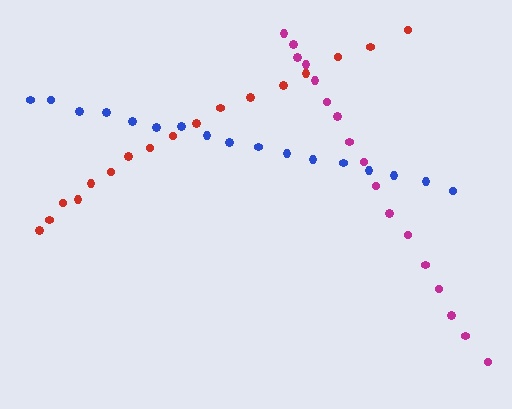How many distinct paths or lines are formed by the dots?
There are 3 distinct paths.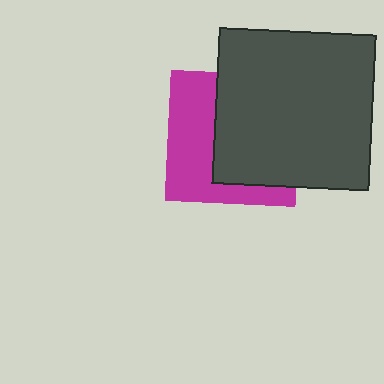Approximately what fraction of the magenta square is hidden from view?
Roughly 56% of the magenta square is hidden behind the dark gray square.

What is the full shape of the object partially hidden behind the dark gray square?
The partially hidden object is a magenta square.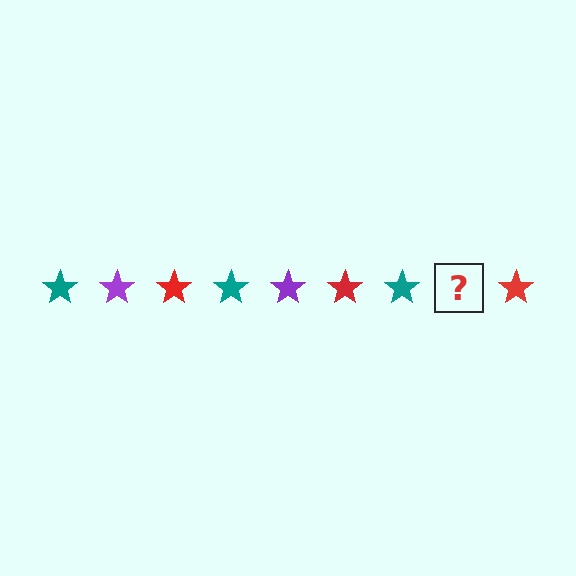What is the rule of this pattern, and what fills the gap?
The rule is that the pattern cycles through teal, purple, red stars. The gap should be filled with a purple star.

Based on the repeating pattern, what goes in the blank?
The blank should be a purple star.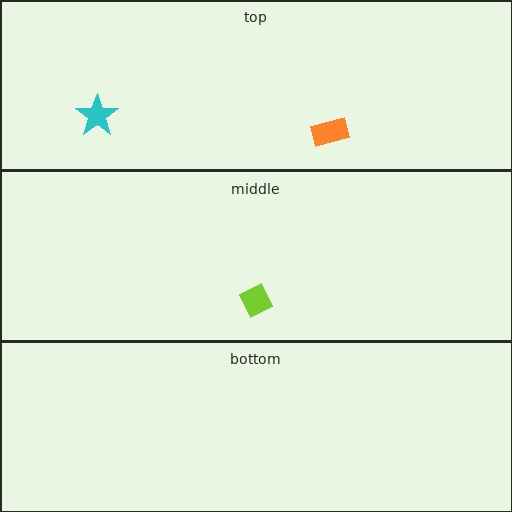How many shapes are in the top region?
2.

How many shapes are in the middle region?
1.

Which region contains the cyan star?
The top region.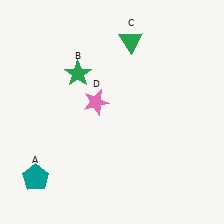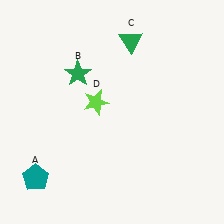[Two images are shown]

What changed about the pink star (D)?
In Image 1, D is pink. In Image 2, it changed to lime.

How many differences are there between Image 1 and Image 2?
There is 1 difference between the two images.